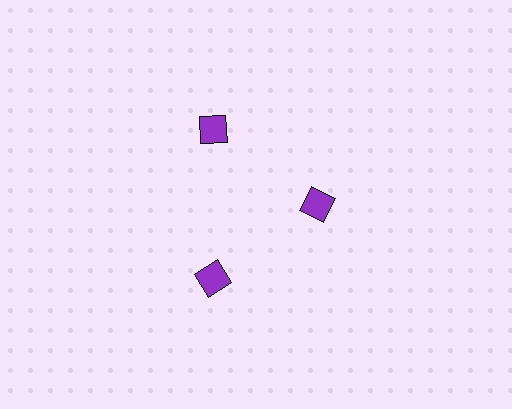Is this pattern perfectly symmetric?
No. The 3 purple diamonds are arranged in a ring, but one element near the 3 o'clock position is pulled inward toward the center, breaking the 3-fold rotational symmetry.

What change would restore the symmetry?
The symmetry would be restored by moving it outward, back onto the ring so that all 3 diamonds sit at equal angles and equal distance from the center.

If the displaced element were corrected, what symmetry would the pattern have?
It would have 3-fold rotational symmetry — the pattern would map onto itself every 120 degrees.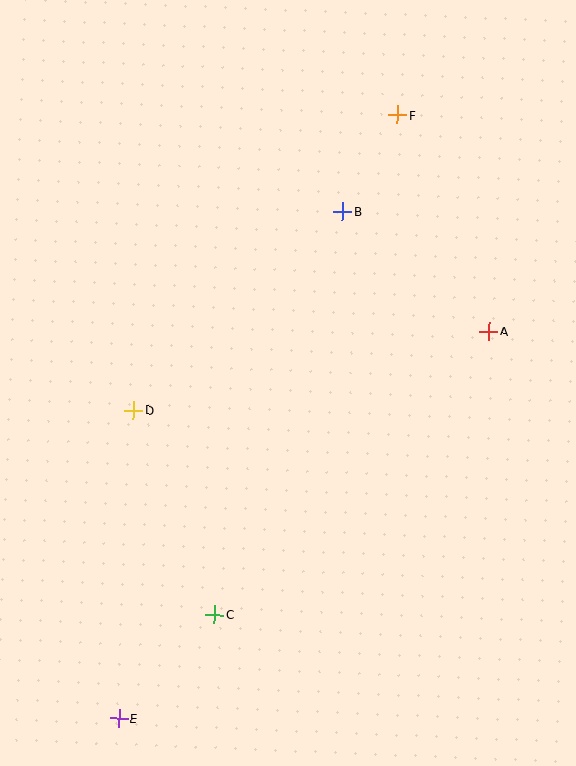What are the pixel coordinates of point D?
Point D is at (134, 410).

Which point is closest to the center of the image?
Point D at (134, 410) is closest to the center.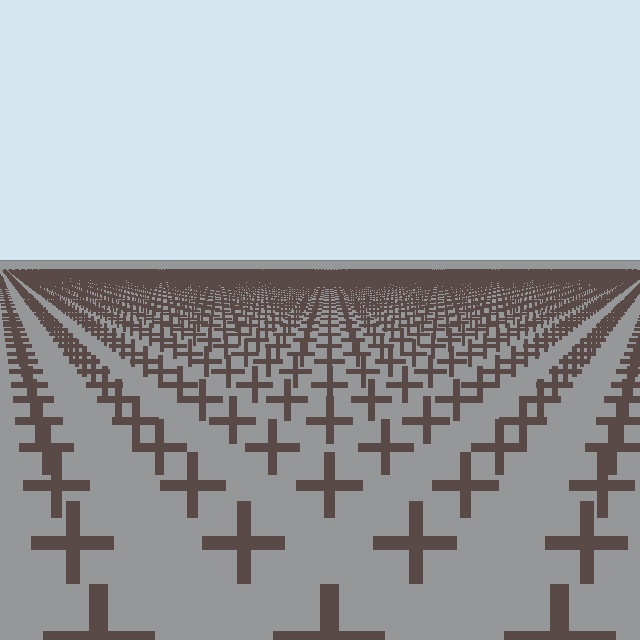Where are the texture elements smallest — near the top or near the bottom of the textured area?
Near the top.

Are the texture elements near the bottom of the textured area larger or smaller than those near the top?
Larger. Near the bottom, elements are closer to the viewer and appear at a bigger on-screen size.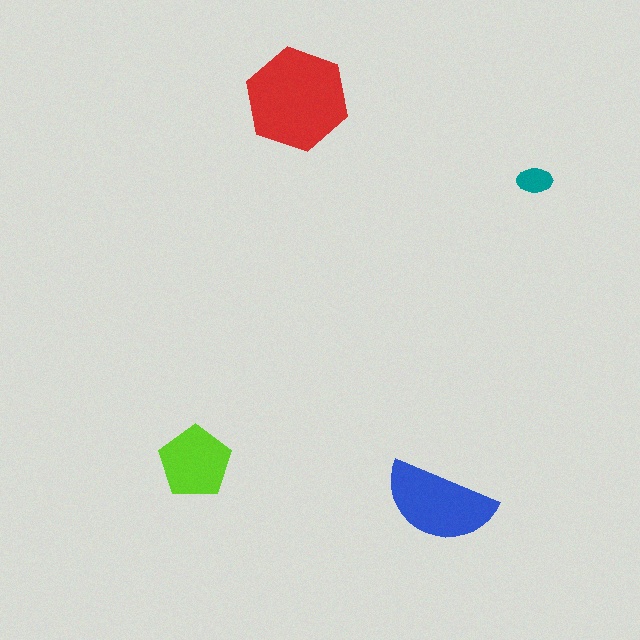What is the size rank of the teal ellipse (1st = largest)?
4th.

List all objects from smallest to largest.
The teal ellipse, the lime pentagon, the blue semicircle, the red hexagon.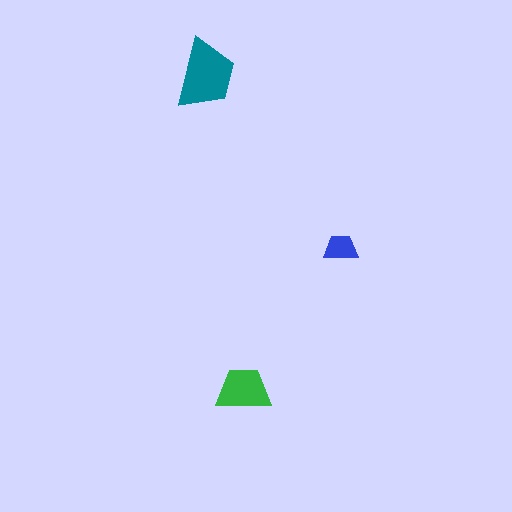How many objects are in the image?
There are 3 objects in the image.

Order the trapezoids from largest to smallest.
the teal one, the green one, the blue one.